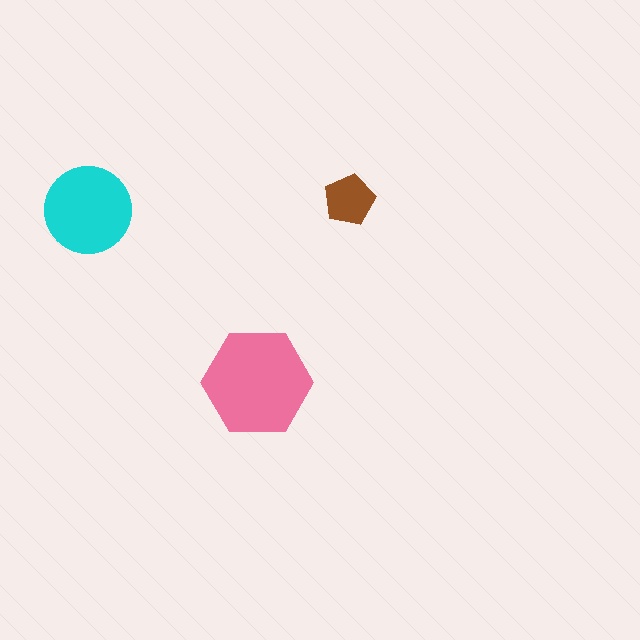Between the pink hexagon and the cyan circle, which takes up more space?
The pink hexagon.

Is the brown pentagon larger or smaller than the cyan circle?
Smaller.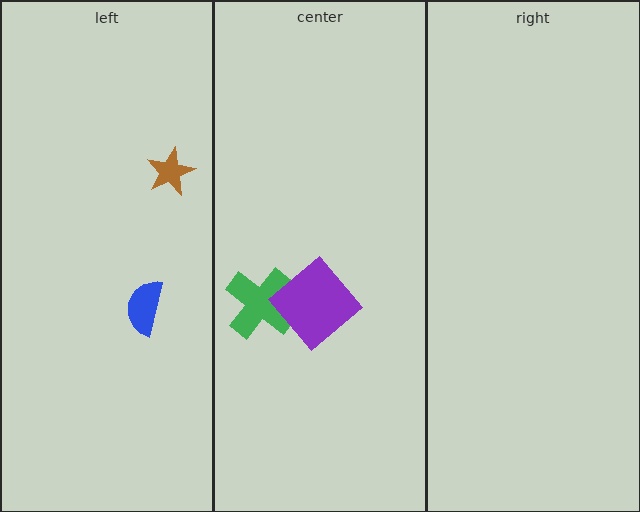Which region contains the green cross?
The center region.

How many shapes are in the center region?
2.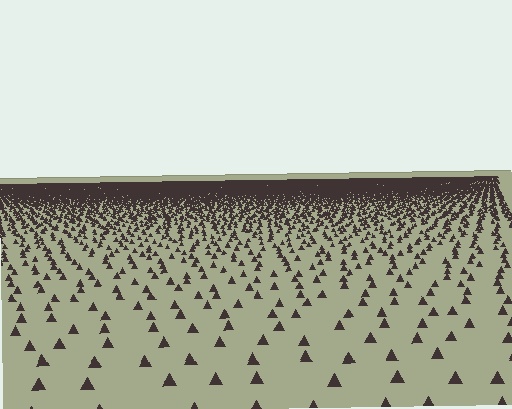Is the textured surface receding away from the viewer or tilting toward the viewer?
The surface is receding away from the viewer. Texture elements get smaller and denser toward the top.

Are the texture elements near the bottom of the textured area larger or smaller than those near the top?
Larger. Near the bottom, elements are closer to the viewer and appear at a bigger on-screen size.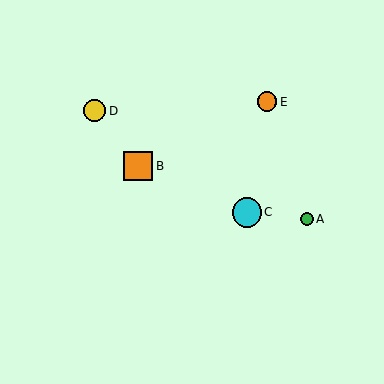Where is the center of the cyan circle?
The center of the cyan circle is at (247, 212).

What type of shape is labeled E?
Shape E is an orange circle.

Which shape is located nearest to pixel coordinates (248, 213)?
The cyan circle (labeled C) at (247, 212) is nearest to that location.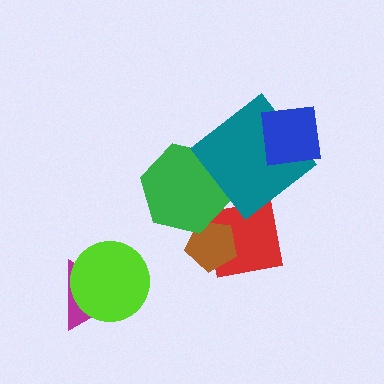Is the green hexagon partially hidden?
Yes, it is partially covered by another shape.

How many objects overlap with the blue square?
1 object overlaps with the blue square.